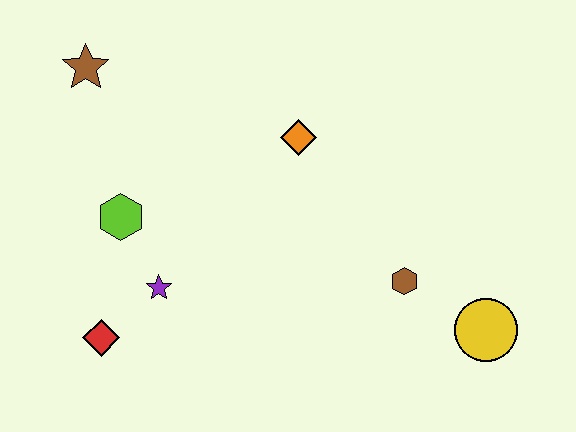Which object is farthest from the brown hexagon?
The brown star is farthest from the brown hexagon.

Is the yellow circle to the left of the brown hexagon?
No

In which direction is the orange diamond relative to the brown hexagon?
The orange diamond is above the brown hexagon.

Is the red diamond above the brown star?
No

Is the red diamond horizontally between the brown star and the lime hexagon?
Yes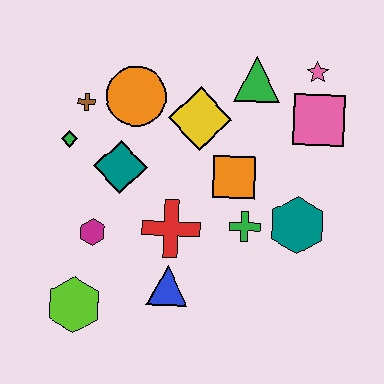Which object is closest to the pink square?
The pink star is closest to the pink square.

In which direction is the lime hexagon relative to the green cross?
The lime hexagon is to the left of the green cross.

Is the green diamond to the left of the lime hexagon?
Yes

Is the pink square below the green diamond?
No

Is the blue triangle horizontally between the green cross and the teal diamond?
Yes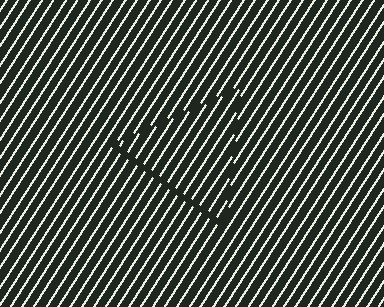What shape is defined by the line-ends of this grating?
An illusory triangle. The interior of the shape contains the same grating, shifted by half a period — the contour is defined by the phase discontinuity where line-ends from the inner and outer gratings abut.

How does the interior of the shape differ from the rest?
The interior of the shape contains the same grating, shifted by half a period — the contour is defined by the phase discontinuity where line-ends from the inner and outer gratings abut.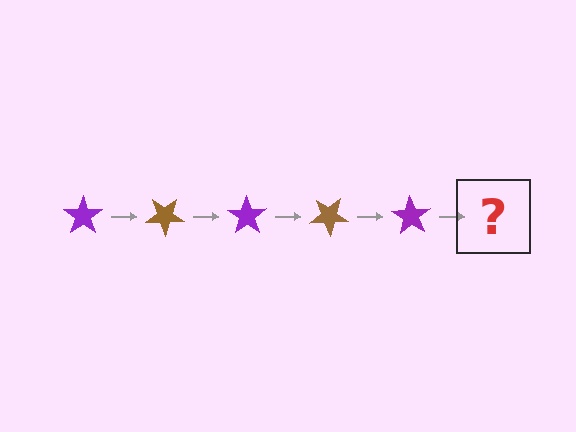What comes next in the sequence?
The next element should be a brown star, rotated 175 degrees from the start.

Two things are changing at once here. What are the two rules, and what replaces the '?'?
The two rules are that it rotates 35 degrees each step and the color cycles through purple and brown. The '?' should be a brown star, rotated 175 degrees from the start.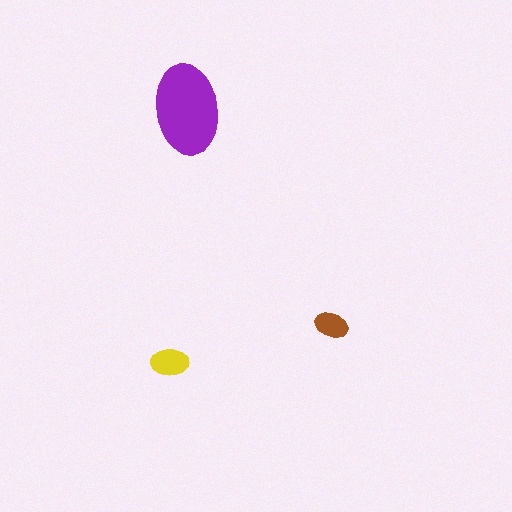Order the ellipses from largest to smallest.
the purple one, the yellow one, the brown one.